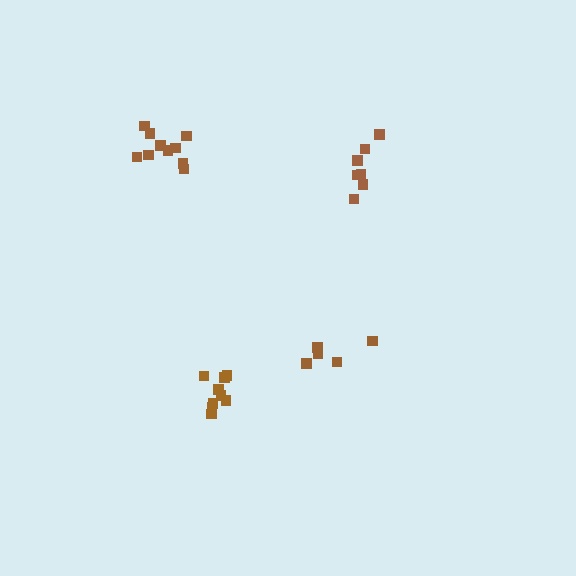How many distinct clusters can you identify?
There are 4 distinct clusters.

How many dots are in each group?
Group 1: 5 dots, Group 2: 9 dots, Group 3: 10 dots, Group 4: 7 dots (31 total).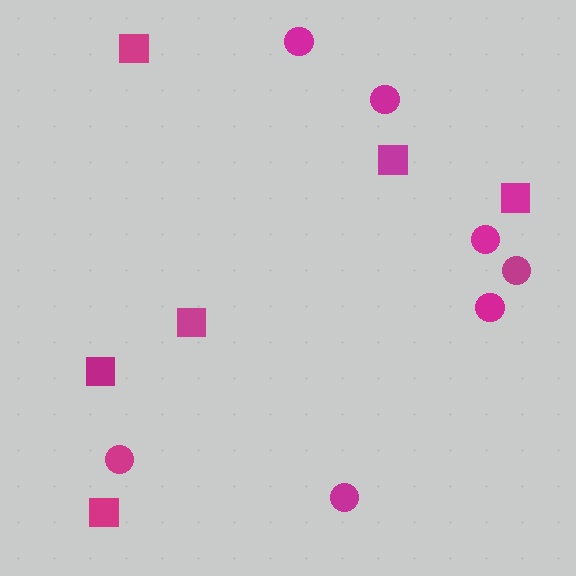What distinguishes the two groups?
There are 2 groups: one group of squares (6) and one group of circles (7).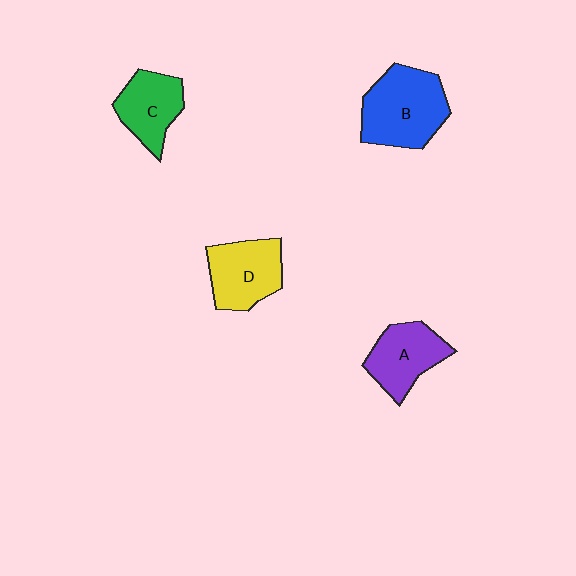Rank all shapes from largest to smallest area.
From largest to smallest: B (blue), D (yellow), A (purple), C (green).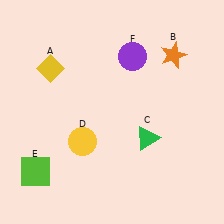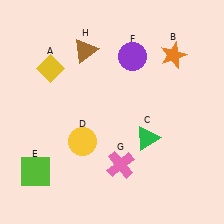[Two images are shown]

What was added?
A pink cross (G), a brown triangle (H) were added in Image 2.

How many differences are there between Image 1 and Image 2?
There are 2 differences between the two images.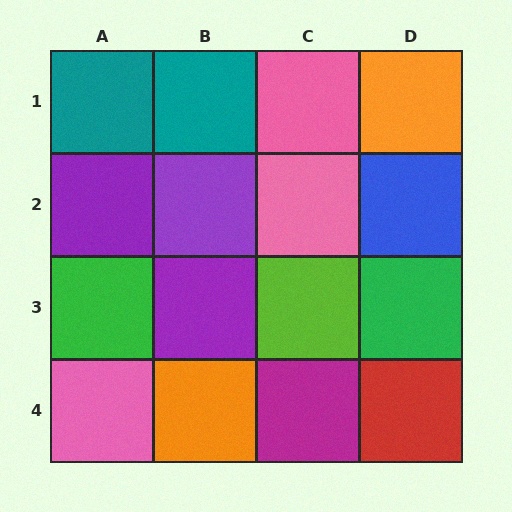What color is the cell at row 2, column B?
Purple.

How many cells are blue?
1 cell is blue.